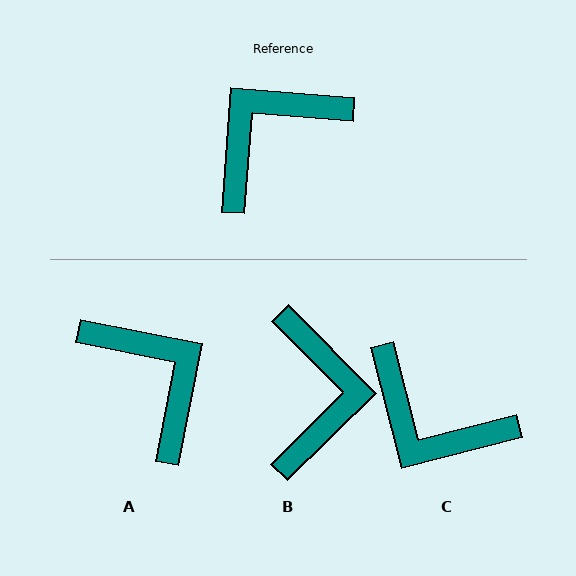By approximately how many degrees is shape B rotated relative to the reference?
Approximately 131 degrees clockwise.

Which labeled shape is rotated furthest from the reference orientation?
B, about 131 degrees away.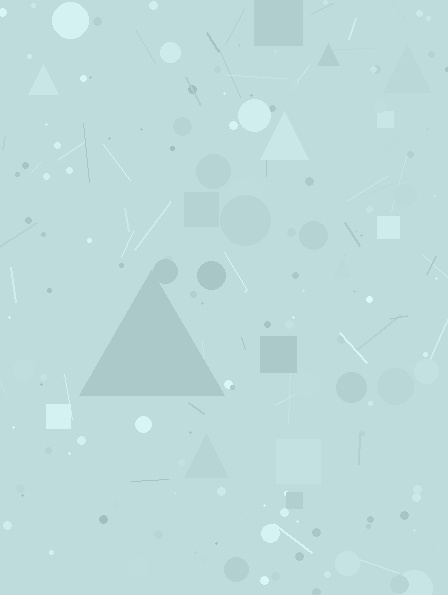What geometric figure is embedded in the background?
A triangle is embedded in the background.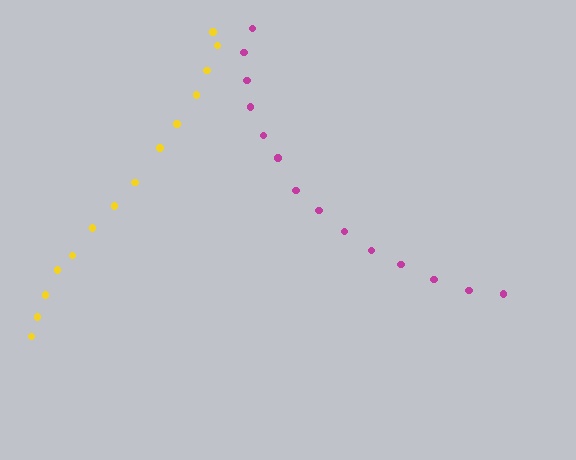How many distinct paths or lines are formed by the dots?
There are 2 distinct paths.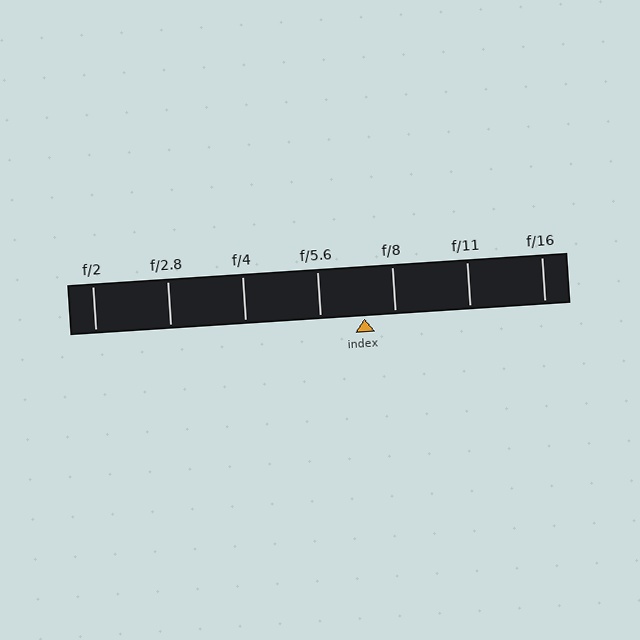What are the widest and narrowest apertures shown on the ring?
The widest aperture shown is f/2 and the narrowest is f/16.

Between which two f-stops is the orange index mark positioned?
The index mark is between f/5.6 and f/8.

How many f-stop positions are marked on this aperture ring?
There are 7 f-stop positions marked.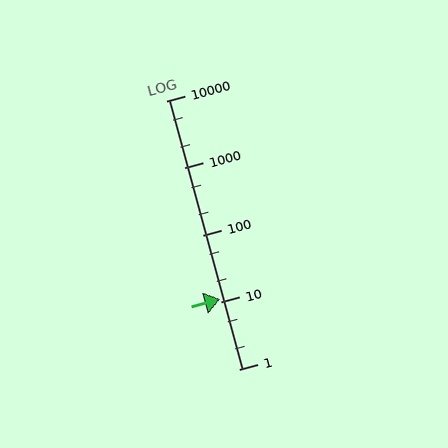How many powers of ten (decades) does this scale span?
The scale spans 4 decades, from 1 to 10000.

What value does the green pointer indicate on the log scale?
The pointer indicates approximately 11.